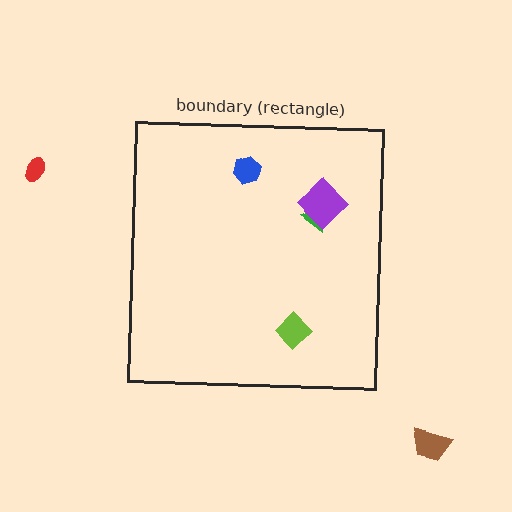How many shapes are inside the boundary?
4 inside, 2 outside.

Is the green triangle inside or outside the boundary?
Inside.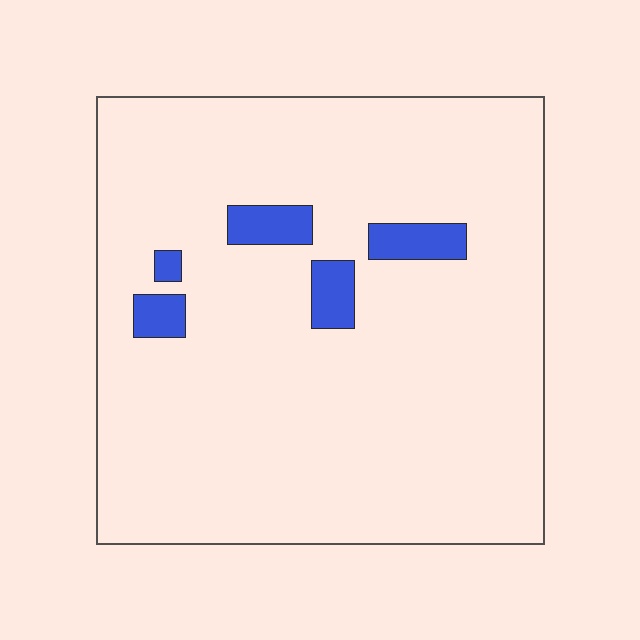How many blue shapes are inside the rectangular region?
5.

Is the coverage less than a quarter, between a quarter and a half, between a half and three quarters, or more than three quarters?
Less than a quarter.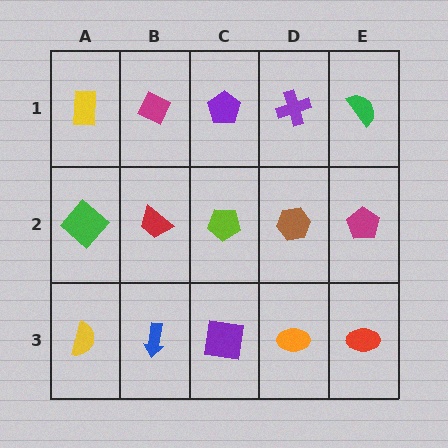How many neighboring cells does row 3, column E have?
2.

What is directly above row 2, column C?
A purple pentagon.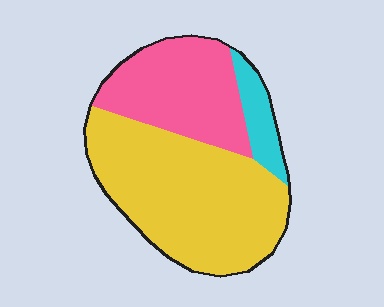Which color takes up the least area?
Cyan, at roughly 10%.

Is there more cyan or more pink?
Pink.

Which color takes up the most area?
Yellow, at roughly 60%.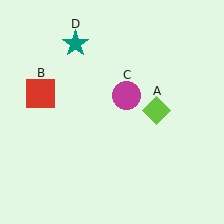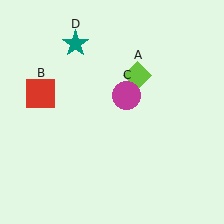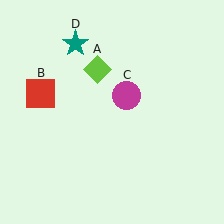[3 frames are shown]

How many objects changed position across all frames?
1 object changed position: lime diamond (object A).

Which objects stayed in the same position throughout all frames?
Red square (object B) and magenta circle (object C) and teal star (object D) remained stationary.